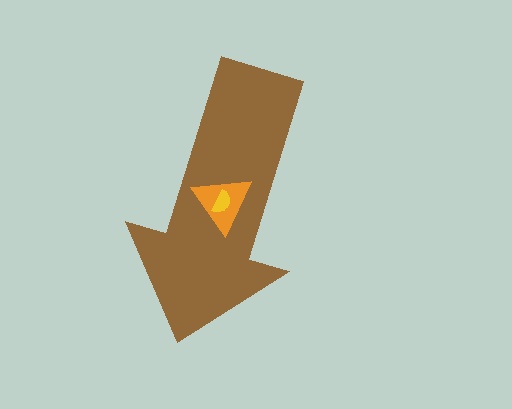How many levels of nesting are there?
3.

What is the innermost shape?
The yellow semicircle.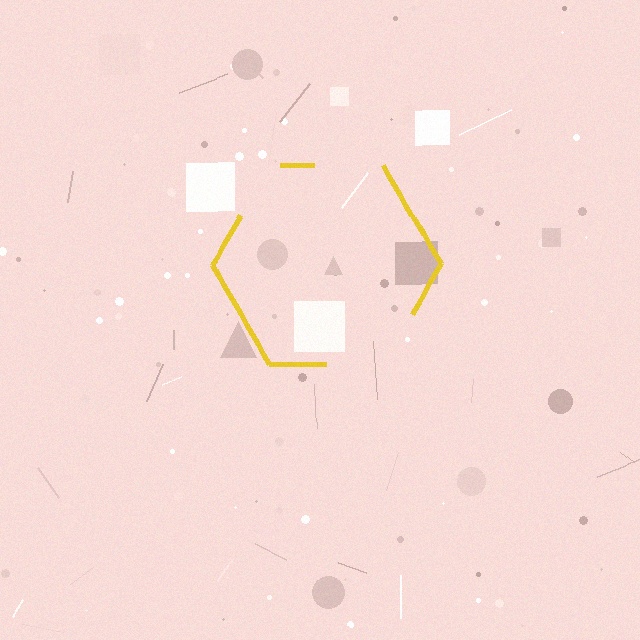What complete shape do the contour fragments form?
The contour fragments form a hexagon.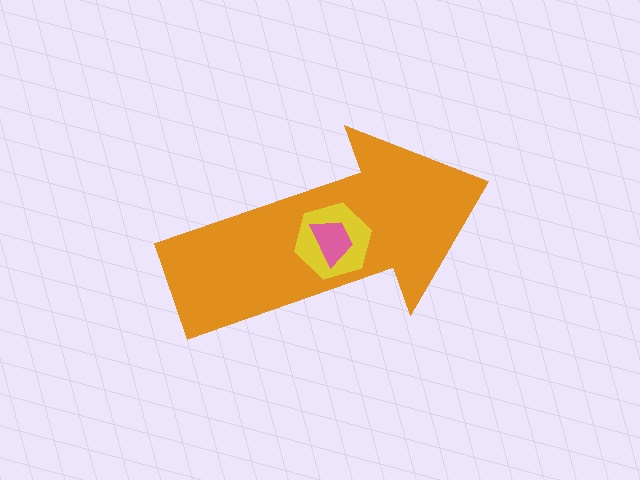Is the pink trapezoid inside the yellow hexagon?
Yes.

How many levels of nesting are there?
3.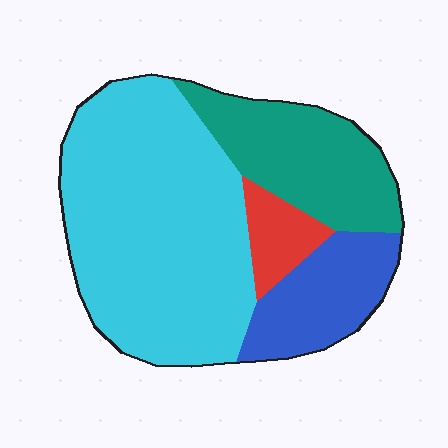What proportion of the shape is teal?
Teal takes up about one fifth (1/5) of the shape.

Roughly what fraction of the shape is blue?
Blue takes up less than a sixth of the shape.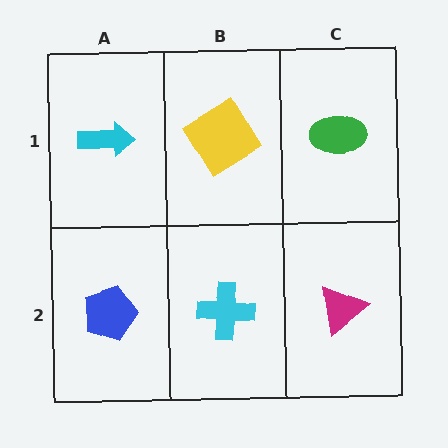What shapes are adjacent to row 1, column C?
A magenta triangle (row 2, column C), a yellow diamond (row 1, column B).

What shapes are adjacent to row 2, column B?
A yellow diamond (row 1, column B), a blue pentagon (row 2, column A), a magenta triangle (row 2, column C).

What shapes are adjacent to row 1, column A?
A blue pentagon (row 2, column A), a yellow diamond (row 1, column B).